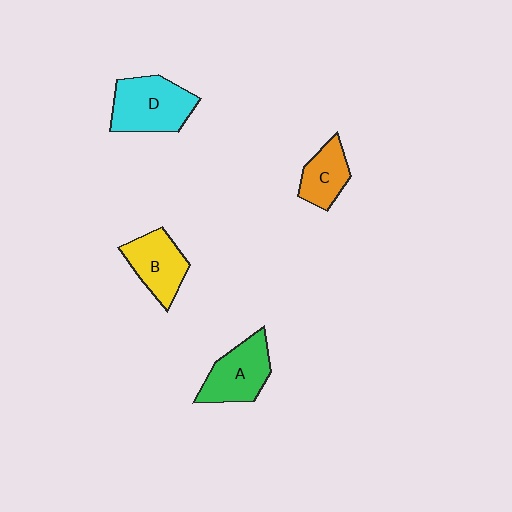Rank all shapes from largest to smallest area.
From largest to smallest: D (cyan), A (green), B (yellow), C (orange).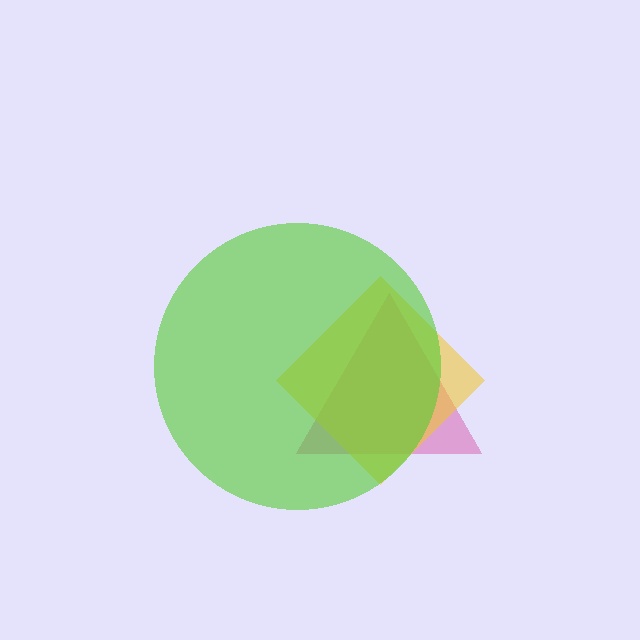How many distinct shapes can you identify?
There are 3 distinct shapes: a magenta triangle, a yellow diamond, a lime circle.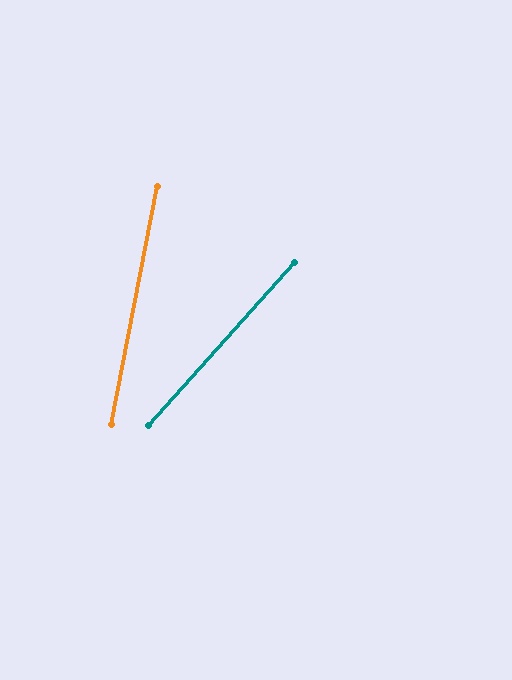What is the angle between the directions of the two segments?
Approximately 31 degrees.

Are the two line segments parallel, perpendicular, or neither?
Neither parallel nor perpendicular — they differ by about 31°.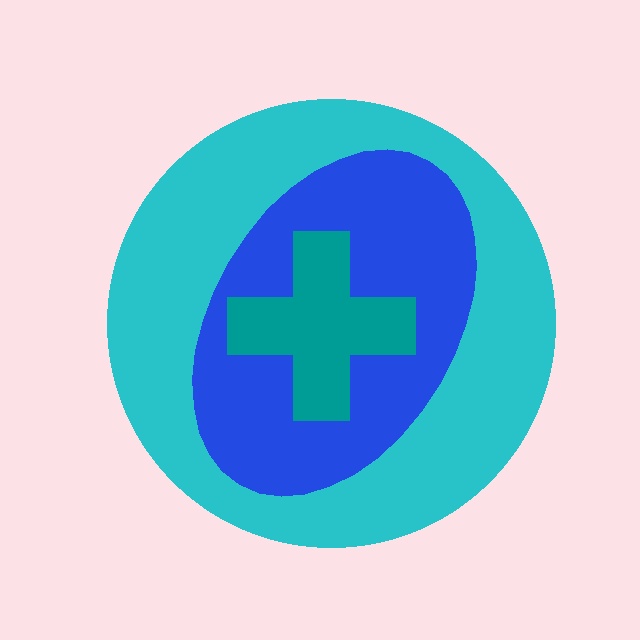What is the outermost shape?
The cyan circle.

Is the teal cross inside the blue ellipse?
Yes.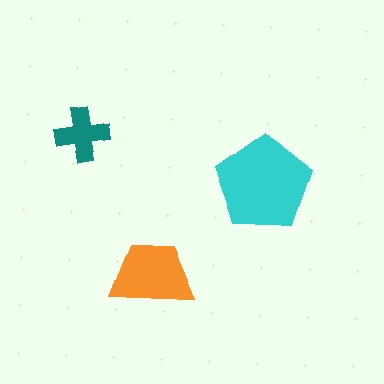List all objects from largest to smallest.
The cyan pentagon, the orange trapezoid, the teal cross.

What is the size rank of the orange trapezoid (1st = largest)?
2nd.